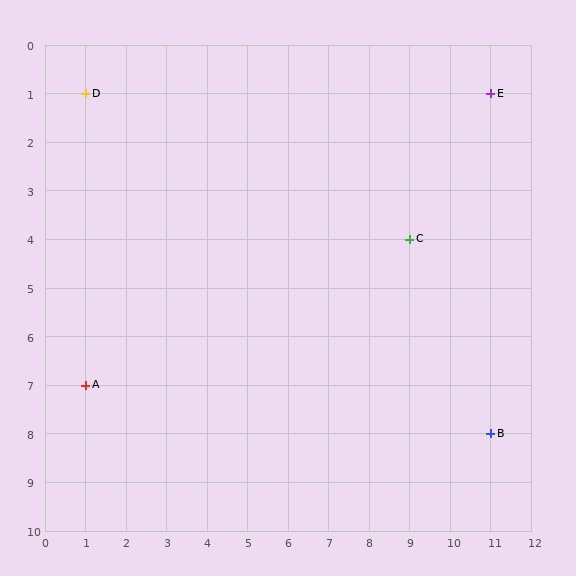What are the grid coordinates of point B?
Point B is at grid coordinates (11, 8).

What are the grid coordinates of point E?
Point E is at grid coordinates (11, 1).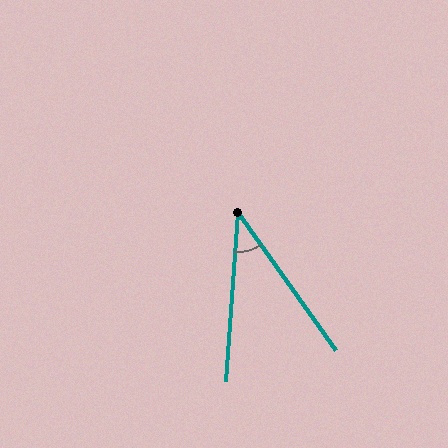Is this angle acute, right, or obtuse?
It is acute.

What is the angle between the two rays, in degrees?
Approximately 40 degrees.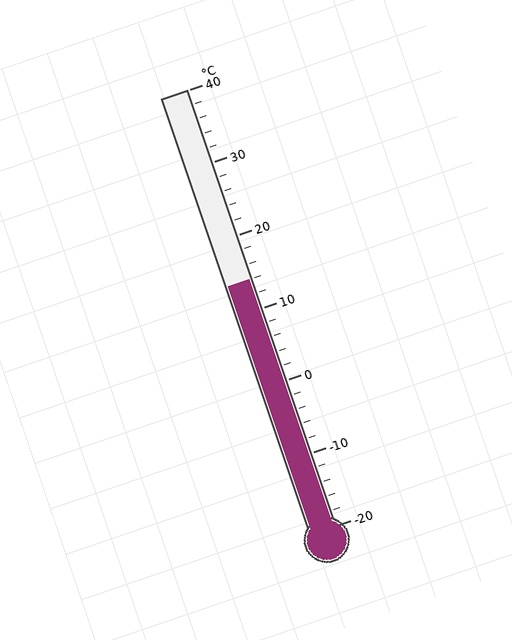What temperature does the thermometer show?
The thermometer shows approximately 14°C.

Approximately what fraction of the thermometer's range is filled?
The thermometer is filled to approximately 55% of its range.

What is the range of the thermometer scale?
The thermometer scale ranges from -20°C to 40°C.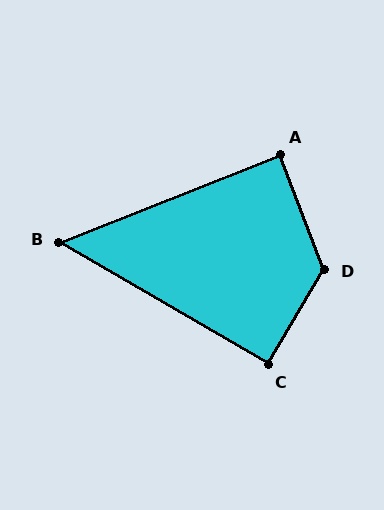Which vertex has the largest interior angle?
D, at approximately 128 degrees.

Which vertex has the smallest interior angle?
B, at approximately 52 degrees.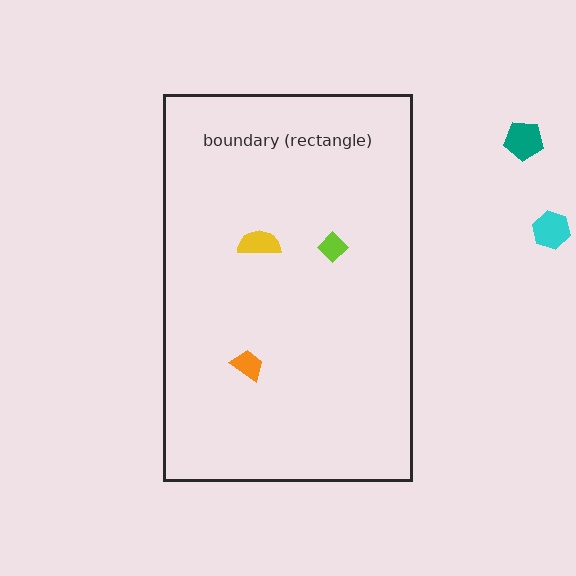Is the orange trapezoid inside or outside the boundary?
Inside.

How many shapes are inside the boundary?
3 inside, 2 outside.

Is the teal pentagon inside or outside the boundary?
Outside.